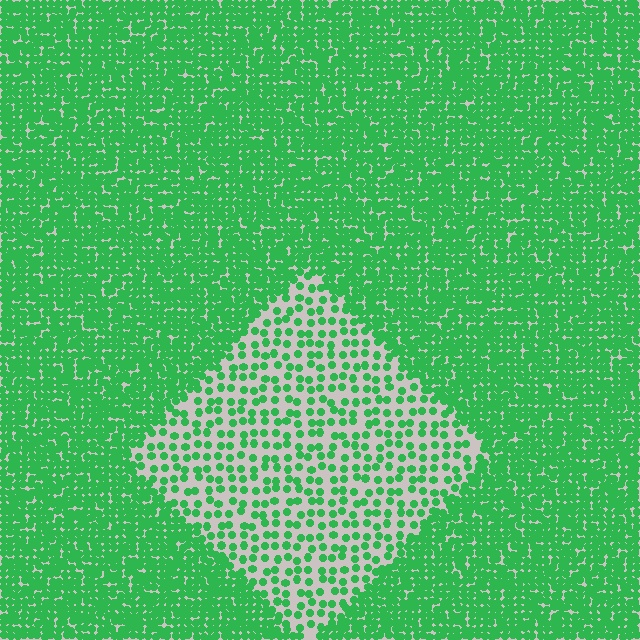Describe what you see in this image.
The image contains small green elements arranged at two different densities. A diamond-shaped region is visible where the elements are less densely packed than the surrounding area.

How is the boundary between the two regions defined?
The boundary is defined by a change in element density (approximately 2.7x ratio). All elements are the same color, size, and shape.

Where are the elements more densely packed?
The elements are more densely packed outside the diamond boundary.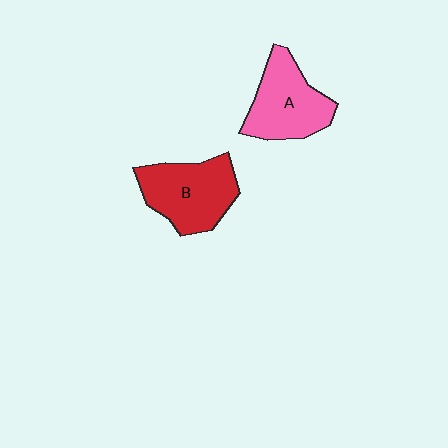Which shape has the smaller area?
Shape A (pink).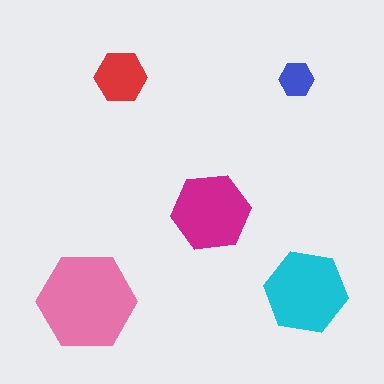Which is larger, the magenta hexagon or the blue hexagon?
The magenta one.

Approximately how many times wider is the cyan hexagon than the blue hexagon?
About 2.5 times wider.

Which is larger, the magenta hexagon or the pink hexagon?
The pink one.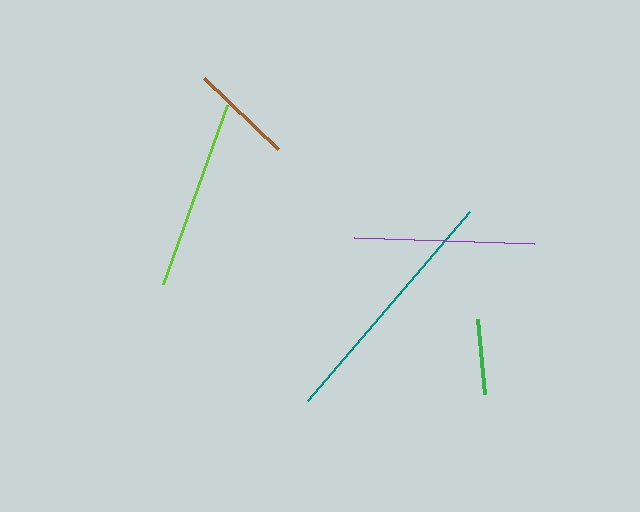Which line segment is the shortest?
The green line is the shortest at approximately 75 pixels.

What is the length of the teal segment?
The teal segment is approximately 249 pixels long.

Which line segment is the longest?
The teal line is the longest at approximately 249 pixels.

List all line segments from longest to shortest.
From longest to shortest: teal, lime, purple, brown, green.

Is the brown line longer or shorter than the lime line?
The lime line is longer than the brown line.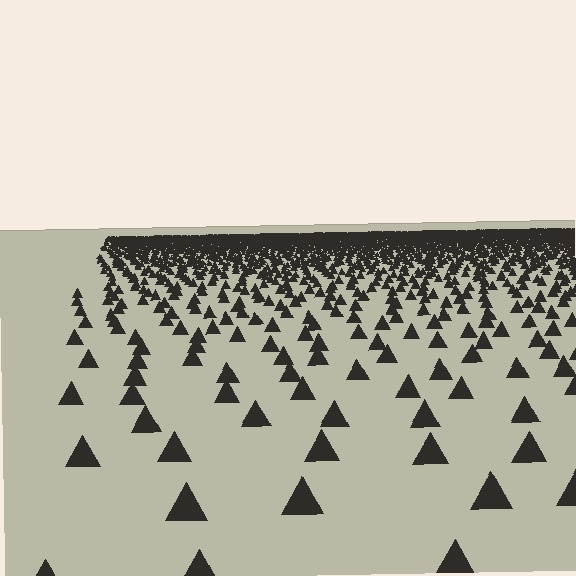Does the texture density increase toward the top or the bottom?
Density increases toward the top.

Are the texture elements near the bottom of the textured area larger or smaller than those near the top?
Larger. Near the bottom, elements are closer to the viewer and appear at a bigger on-screen size.